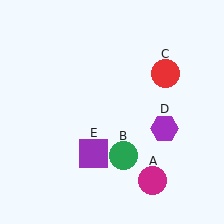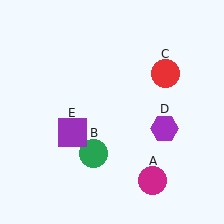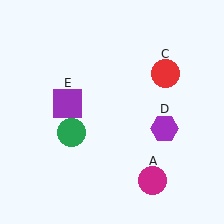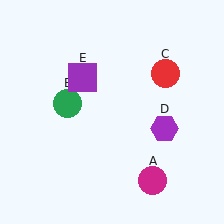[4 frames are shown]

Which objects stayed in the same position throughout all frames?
Magenta circle (object A) and red circle (object C) and purple hexagon (object D) remained stationary.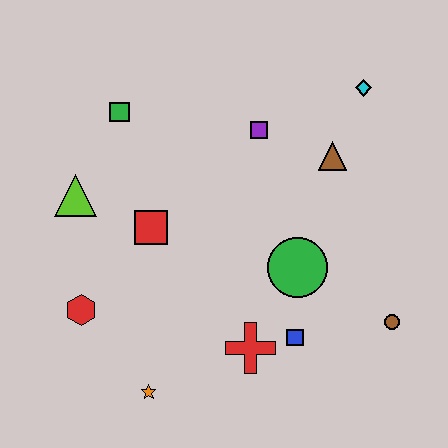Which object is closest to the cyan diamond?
The brown triangle is closest to the cyan diamond.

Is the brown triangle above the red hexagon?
Yes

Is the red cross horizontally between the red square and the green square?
No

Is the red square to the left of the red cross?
Yes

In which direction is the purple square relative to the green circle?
The purple square is above the green circle.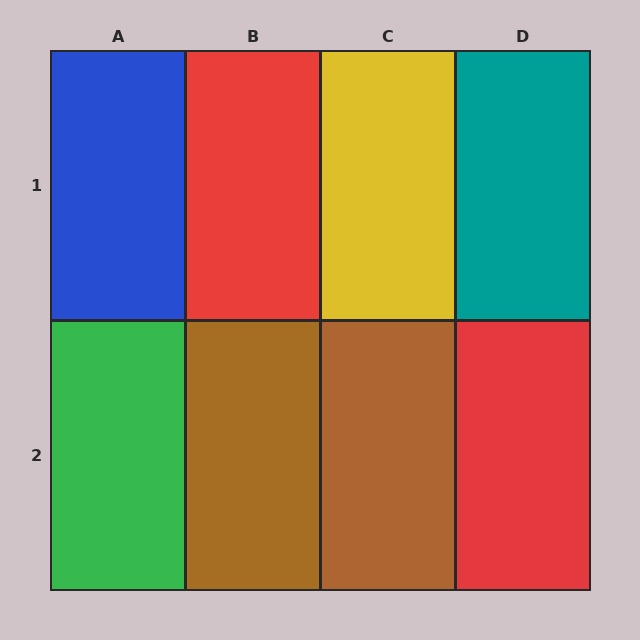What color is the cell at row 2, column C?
Brown.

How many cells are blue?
1 cell is blue.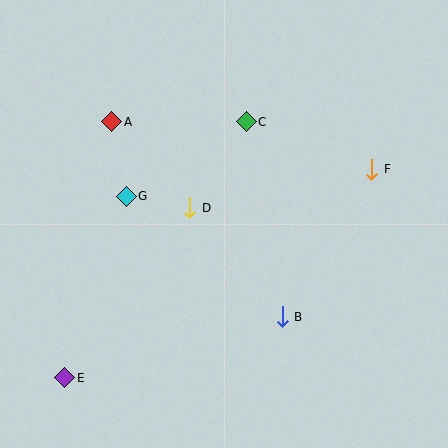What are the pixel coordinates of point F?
Point F is at (372, 169).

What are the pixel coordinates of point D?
Point D is at (190, 208).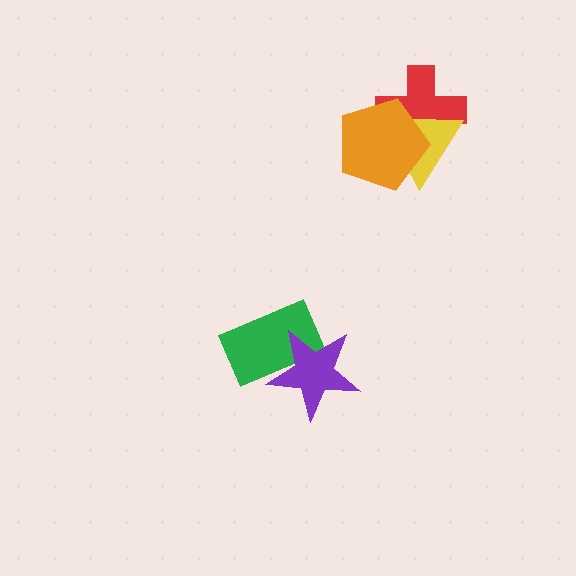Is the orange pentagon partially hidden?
No, no other shape covers it.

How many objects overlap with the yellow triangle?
2 objects overlap with the yellow triangle.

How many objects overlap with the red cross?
2 objects overlap with the red cross.